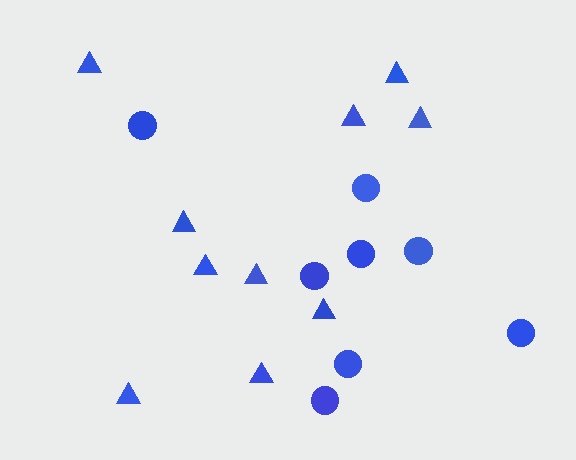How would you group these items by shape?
There are 2 groups: one group of triangles (10) and one group of circles (8).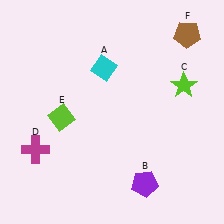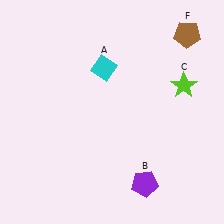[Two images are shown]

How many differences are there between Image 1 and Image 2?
There are 2 differences between the two images.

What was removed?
The lime diamond (E), the magenta cross (D) were removed in Image 2.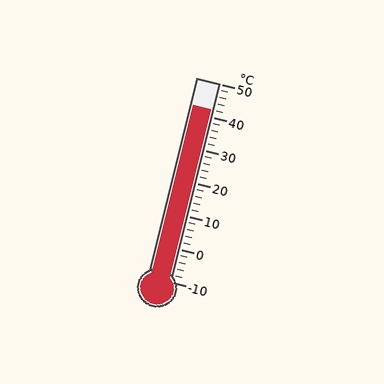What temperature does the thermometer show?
The thermometer shows approximately 42°C.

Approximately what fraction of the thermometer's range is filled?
The thermometer is filled to approximately 85% of its range.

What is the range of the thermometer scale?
The thermometer scale ranges from -10°C to 50°C.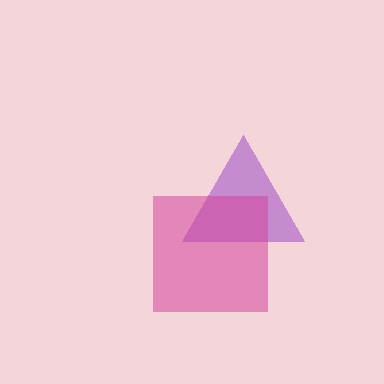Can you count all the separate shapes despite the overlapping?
Yes, there are 2 separate shapes.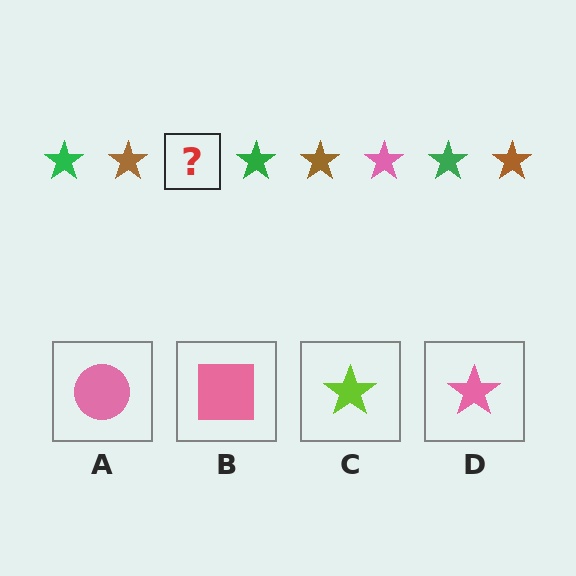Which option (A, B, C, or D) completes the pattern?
D.